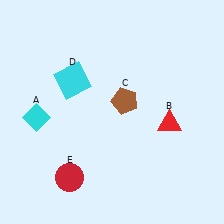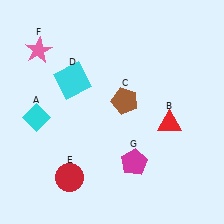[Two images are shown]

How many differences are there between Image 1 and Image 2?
There are 2 differences between the two images.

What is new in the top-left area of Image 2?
A pink star (F) was added in the top-left area of Image 2.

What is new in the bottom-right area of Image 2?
A magenta pentagon (G) was added in the bottom-right area of Image 2.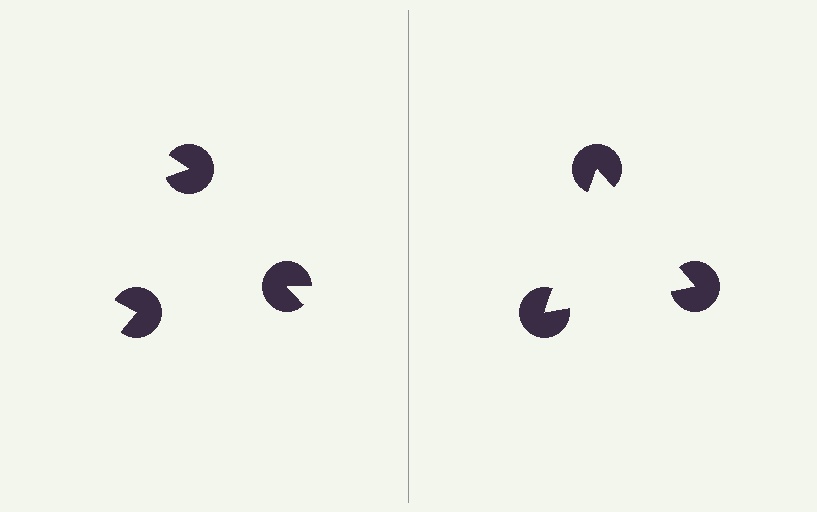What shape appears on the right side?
An illusory triangle.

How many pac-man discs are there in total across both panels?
6 — 3 on each side.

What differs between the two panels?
The pac-man discs are positioned identically on both sides; only the wedge orientations differ. On the right they align to a triangle; on the left they are misaligned.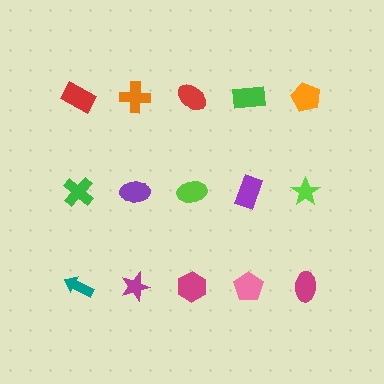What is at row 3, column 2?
A magenta star.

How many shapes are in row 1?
5 shapes.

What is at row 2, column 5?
A lime star.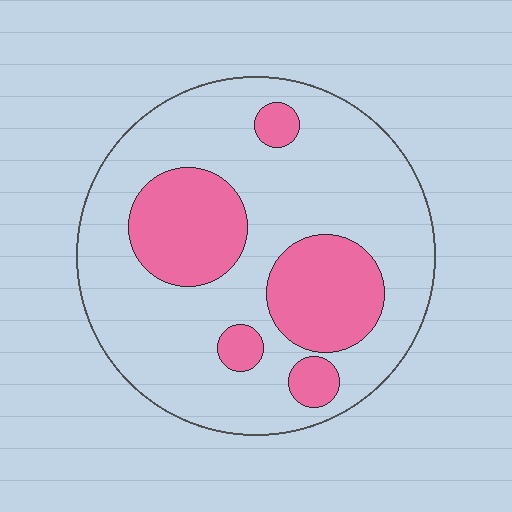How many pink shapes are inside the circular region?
5.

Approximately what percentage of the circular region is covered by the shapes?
Approximately 25%.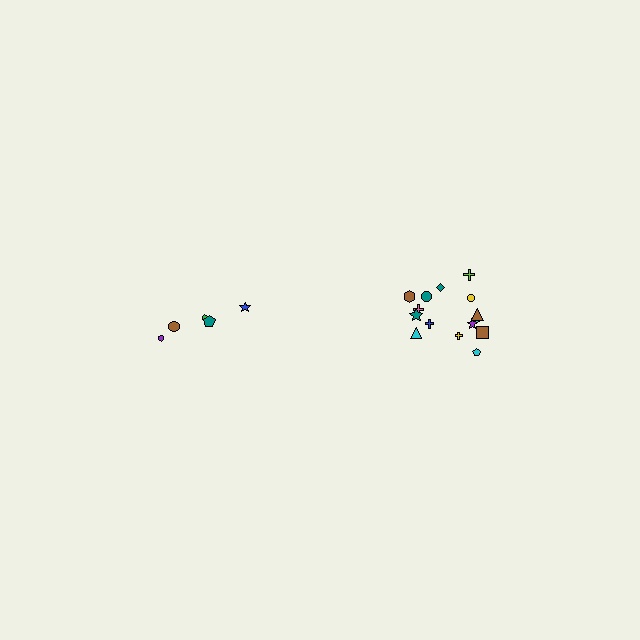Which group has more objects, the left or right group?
The right group.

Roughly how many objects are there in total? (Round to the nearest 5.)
Roughly 20 objects in total.